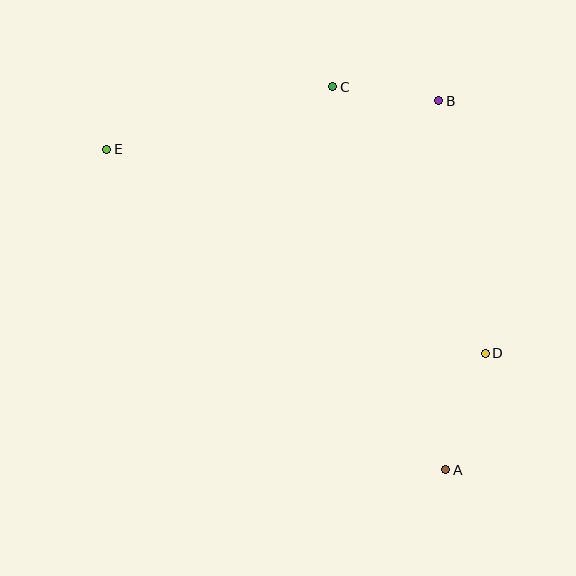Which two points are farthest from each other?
Points A and E are farthest from each other.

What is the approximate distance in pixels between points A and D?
The distance between A and D is approximately 123 pixels.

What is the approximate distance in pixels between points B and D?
The distance between B and D is approximately 257 pixels.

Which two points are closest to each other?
Points B and C are closest to each other.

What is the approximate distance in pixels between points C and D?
The distance between C and D is approximately 307 pixels.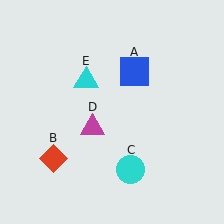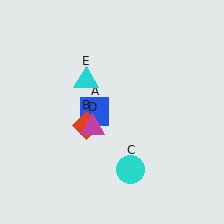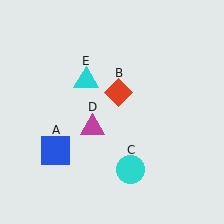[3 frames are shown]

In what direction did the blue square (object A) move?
The blue square (object A) moved down and to the left.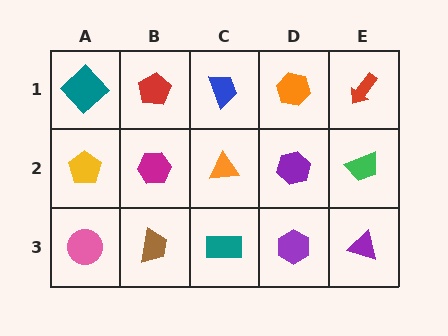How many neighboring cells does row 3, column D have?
3.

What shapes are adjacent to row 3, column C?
An orange triangle (row 2, column C), a brown trapezoid (row 3, column B), a purple hexagon (row 3, column D).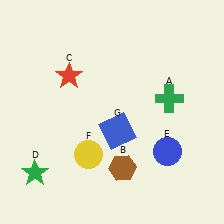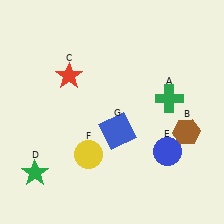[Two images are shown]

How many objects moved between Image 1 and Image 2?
1 object moved between the two images.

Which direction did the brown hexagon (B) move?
The brown hexagon (B) moved right.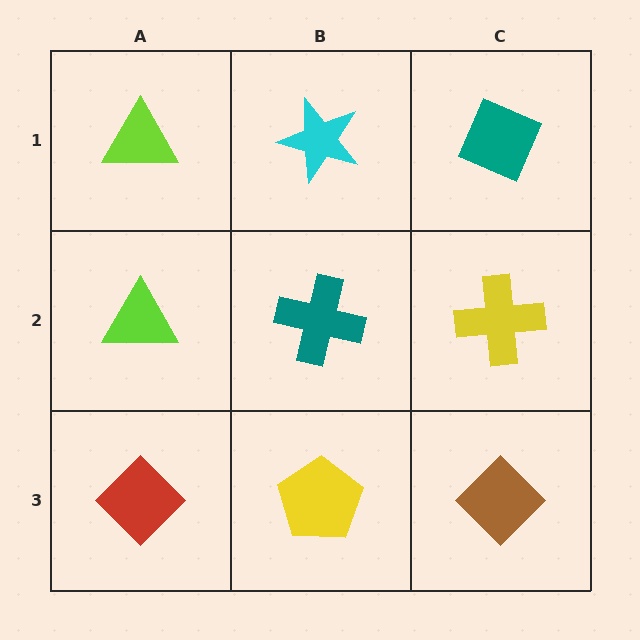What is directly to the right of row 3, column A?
A yellow pentagon.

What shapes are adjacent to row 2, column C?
A teal diamond (row 1, column C), a brown diamond (row 3, column C), a teal cross (row 2, column B).